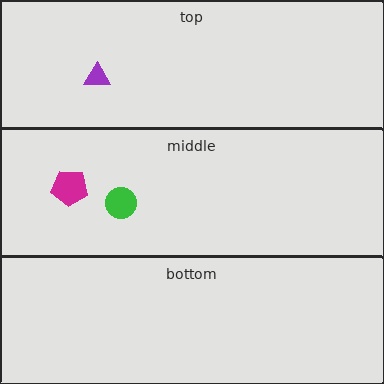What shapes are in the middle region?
The magenta pentagon, the green circle.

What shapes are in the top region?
The purple triangle.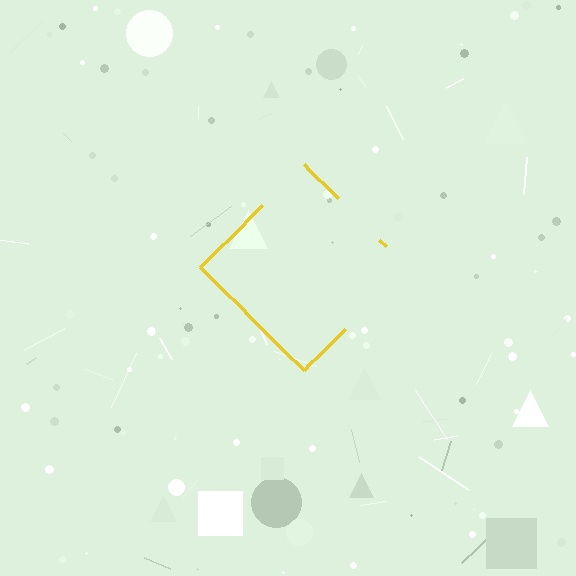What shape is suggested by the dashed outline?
The dashed outline suggests a diamond.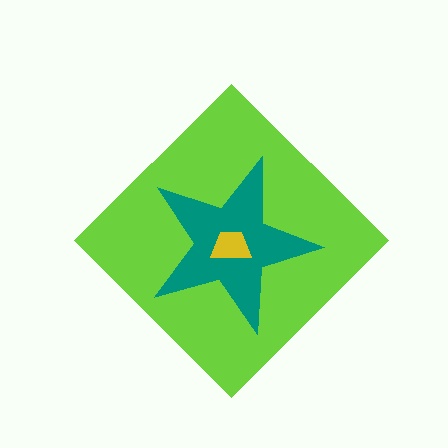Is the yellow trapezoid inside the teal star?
Yes.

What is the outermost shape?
The lime diamond.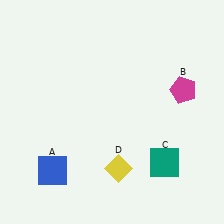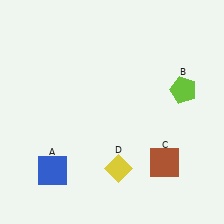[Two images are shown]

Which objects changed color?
B changed from magenta to lime. C changed from teal to brown.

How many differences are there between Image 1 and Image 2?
There are 2 differences between the two images.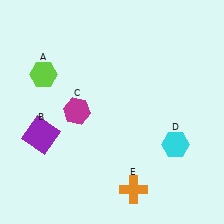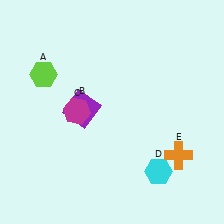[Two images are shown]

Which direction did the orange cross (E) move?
The orange cross (E) moved right.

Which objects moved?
The objects that moved are: the purple square (B), the cyan hexagon (D), the orange cross (E).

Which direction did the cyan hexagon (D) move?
The cyan hexagon (D) moved down.